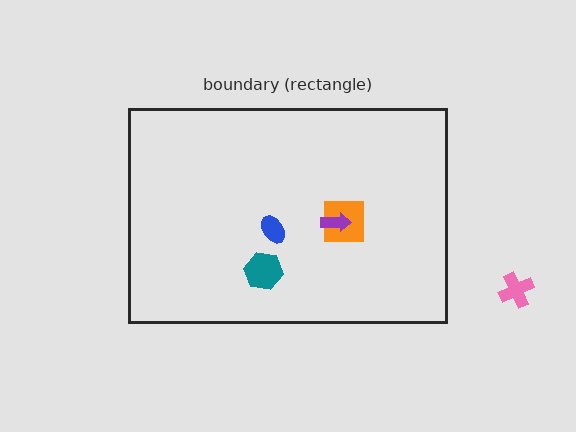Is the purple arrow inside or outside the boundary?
Inside.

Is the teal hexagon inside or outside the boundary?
Inside.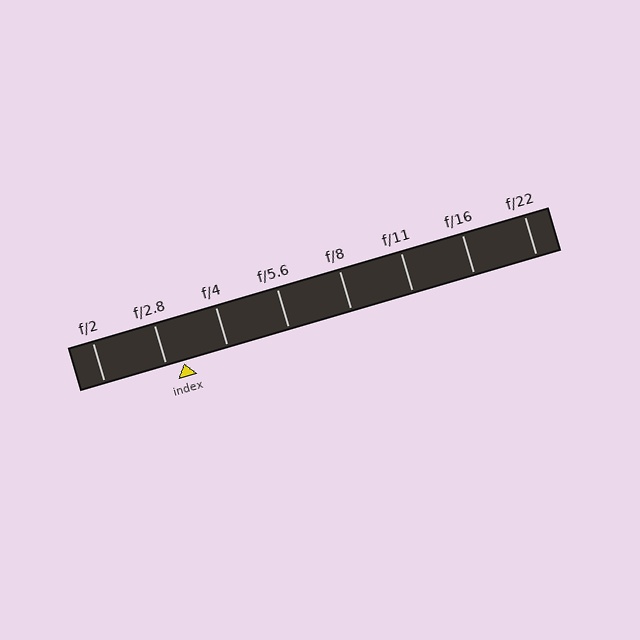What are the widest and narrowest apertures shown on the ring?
The widest aperture shown is f/2 and the narrowest is f/22.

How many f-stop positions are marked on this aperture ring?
There are 8 f-stop positions marked.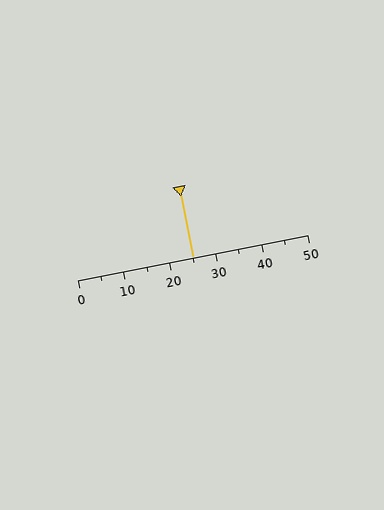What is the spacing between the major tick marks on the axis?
The major ticks are spaced 10 apart.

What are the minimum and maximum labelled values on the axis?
The axis runs from 0 to 50.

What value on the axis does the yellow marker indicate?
The marker indicates approximately 25.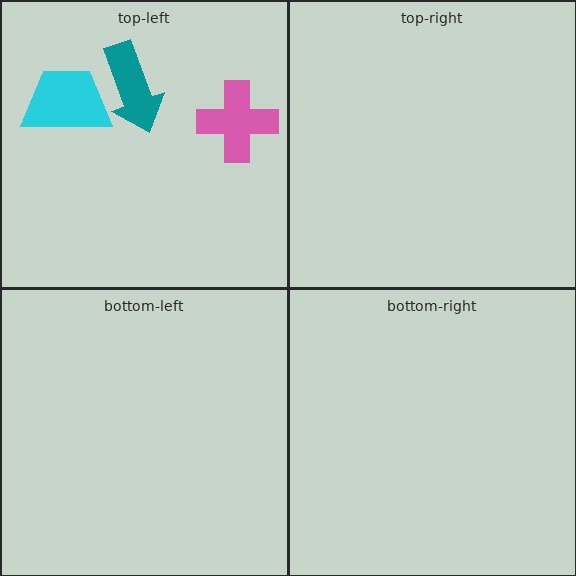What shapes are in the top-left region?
The pink cross, the teal arrow, the cyan trapezoid.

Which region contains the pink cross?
The top-left region.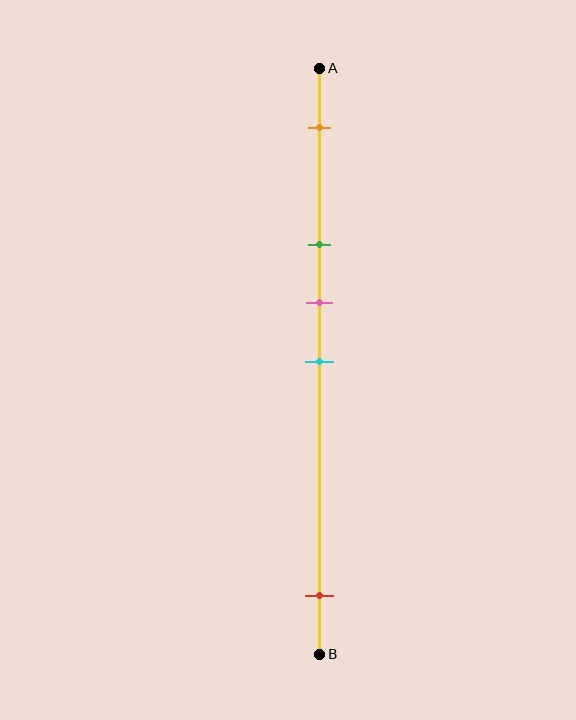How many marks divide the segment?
There are 5 marks dividing the segment.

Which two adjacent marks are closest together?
The pink and cyan marks are the closest adjacent pair.